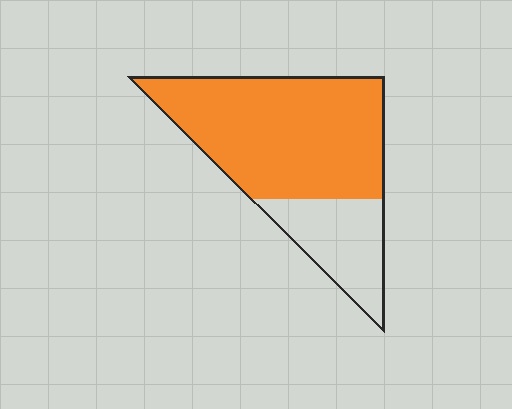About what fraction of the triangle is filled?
About three quarters (3/4).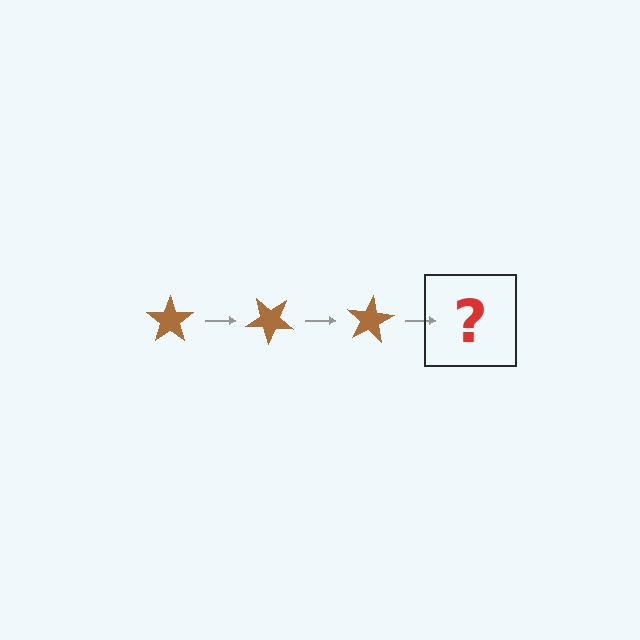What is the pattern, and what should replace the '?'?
The pattern is that the star rotates 40 degrees each step. The '?' should be a brown star rotated 120 degrees.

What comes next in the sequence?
The next element should be a brown star rotated 120 degrees.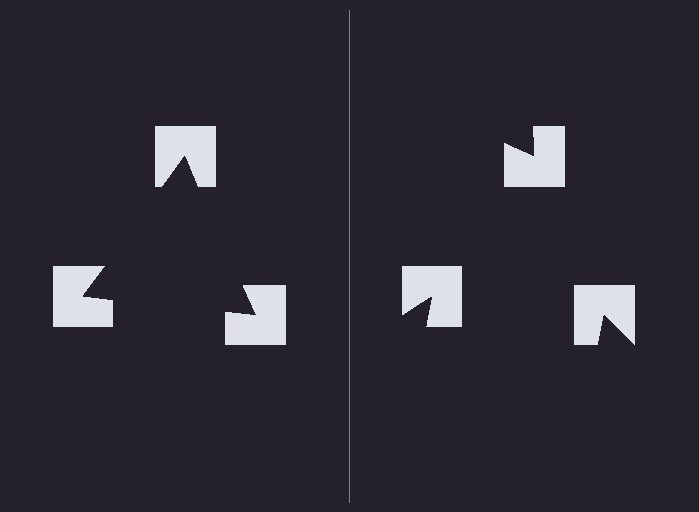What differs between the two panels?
The notched squares are positioned identically on both sides; only the wedge orientations differ. On the left they align to a triangle; on the right they are misaligned.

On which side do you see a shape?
An illusory triangle appears on the left side. On the right side the wedge cuts are rotated, so no coherent shape forms.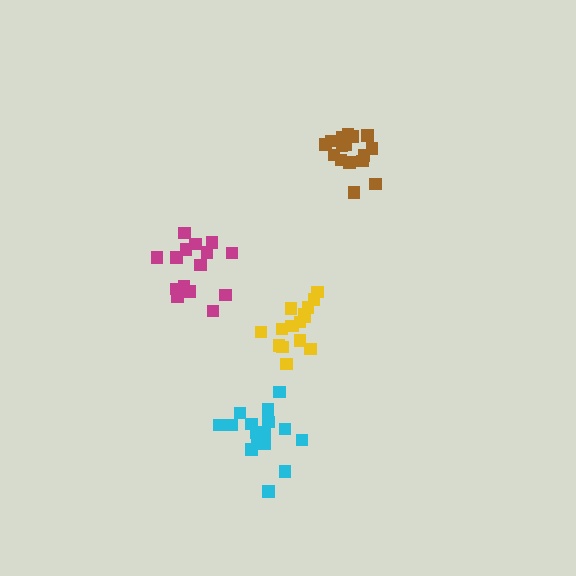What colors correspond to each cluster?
The clusters are colored: magenta, cyan, yellow, brown.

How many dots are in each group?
Group 1: 15 dots, Group 2: 16 dots, Group 3: 16 dots, Group 4: 17 dots (64 total).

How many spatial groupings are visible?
There are 4 spatial groupings.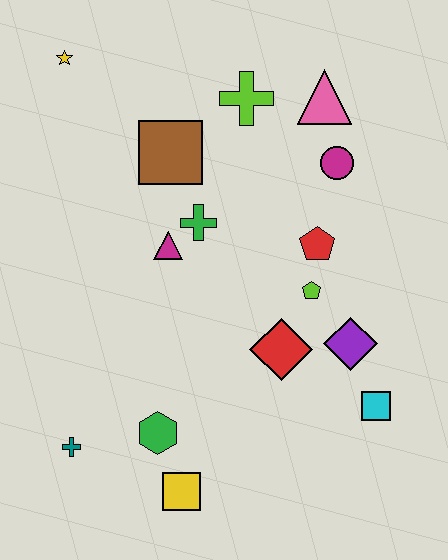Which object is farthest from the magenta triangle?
The cyan square is farthest from the magenta triangle.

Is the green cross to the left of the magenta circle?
Yes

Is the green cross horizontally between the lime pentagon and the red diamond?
No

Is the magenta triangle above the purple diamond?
Yes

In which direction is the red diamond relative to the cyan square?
The red diamond is to the left of the cyan square.